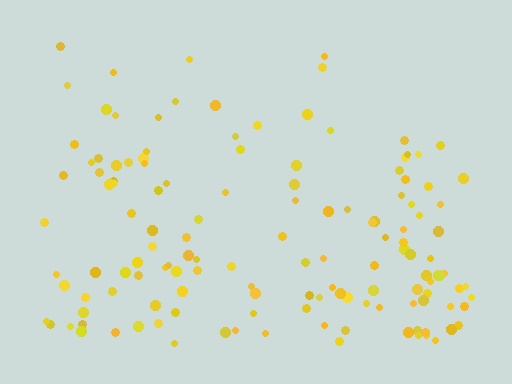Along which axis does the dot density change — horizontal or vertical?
Vertical.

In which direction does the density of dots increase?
From top to bottom, with the bottom side densest.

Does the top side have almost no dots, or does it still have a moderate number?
Still a moderate number, just noticeably fewer than the bottom.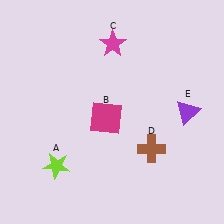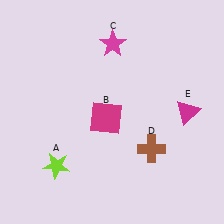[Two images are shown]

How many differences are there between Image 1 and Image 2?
There is 1 difference between the two images.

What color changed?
The triangle (E) changed from purple in Image 1 to magenta in Image 2.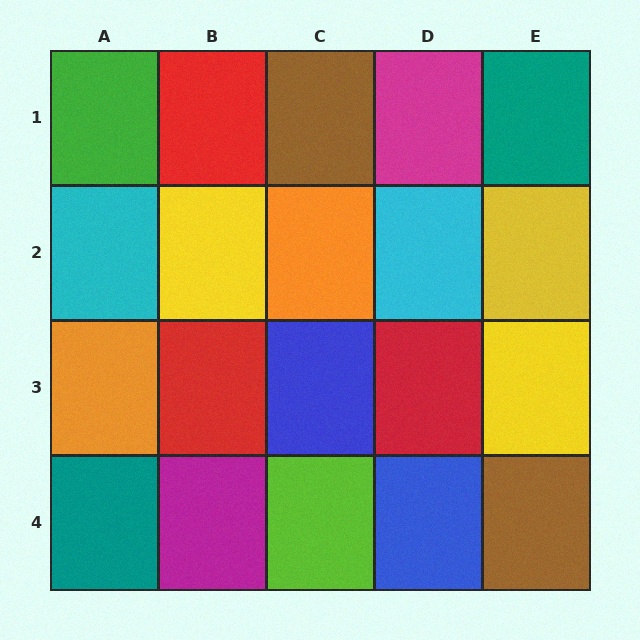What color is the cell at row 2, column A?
Cyan.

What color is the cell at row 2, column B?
Yellow.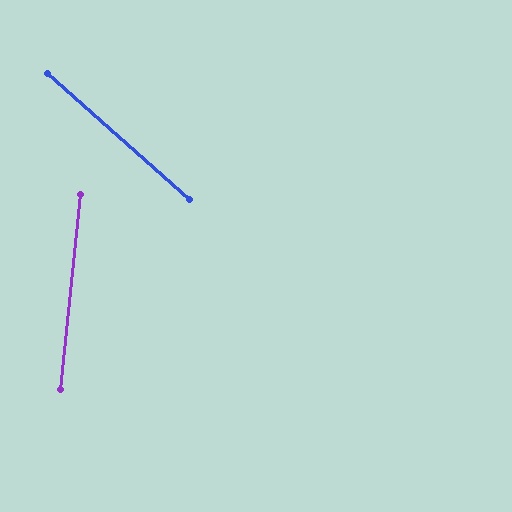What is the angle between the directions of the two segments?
Approximately 54 degrees.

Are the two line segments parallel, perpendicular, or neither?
Neither parallel nor perpendicular — they differ by about 54°.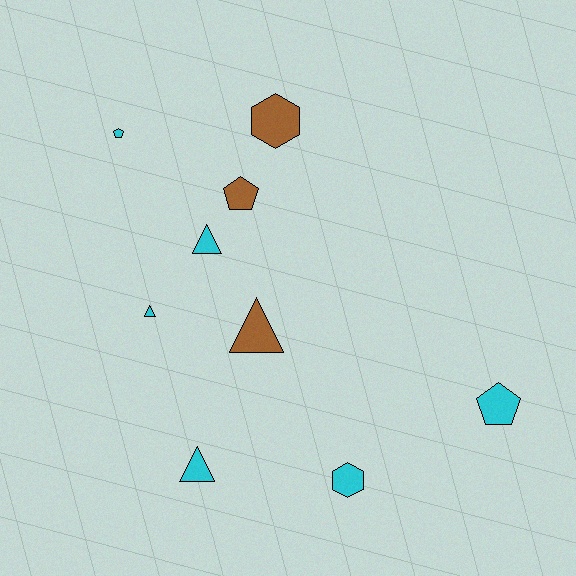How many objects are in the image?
There are 9 objects.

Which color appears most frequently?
Cyan, with 6 objects.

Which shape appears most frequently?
Triangle, with 4 objects.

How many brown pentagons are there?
There is 1 brown pentagon.